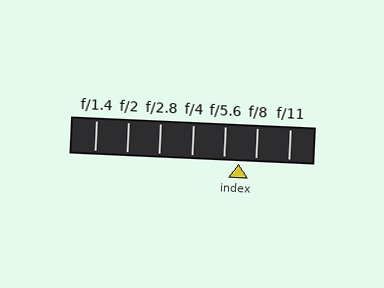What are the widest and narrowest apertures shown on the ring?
The widest aperture shown is f/1.4 and the narrowest is f/11.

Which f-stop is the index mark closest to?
The index mark is closest to f/5.6.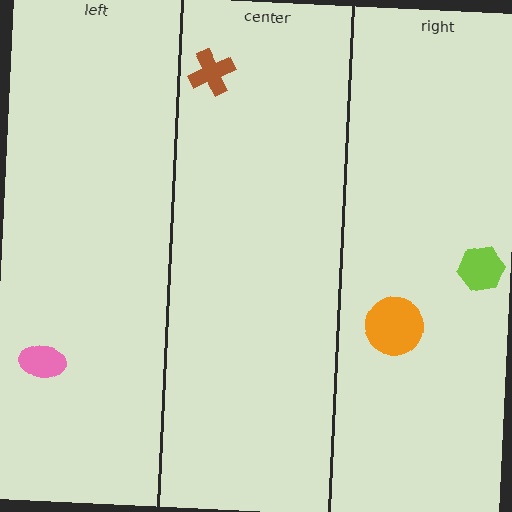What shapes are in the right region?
The lime hexagon, the orange circle.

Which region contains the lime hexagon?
The right region.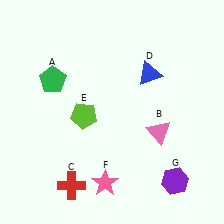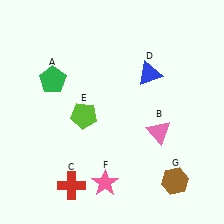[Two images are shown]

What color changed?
The hexagon (G) changed from purple in Image 1 to brown in Image 2.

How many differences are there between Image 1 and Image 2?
There is 1 difference between the two images.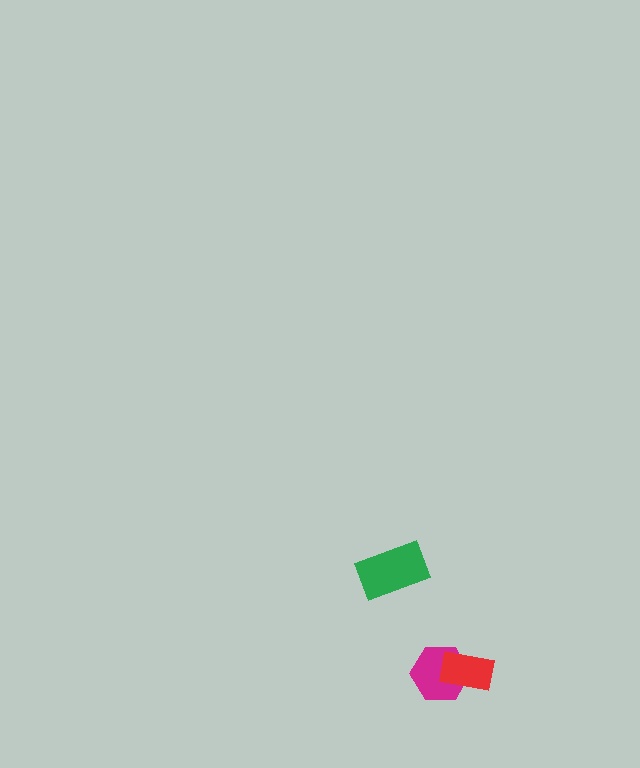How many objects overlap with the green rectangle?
0 objects overlap with the green rectangle.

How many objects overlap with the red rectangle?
1 object overlaps with the red rectangle.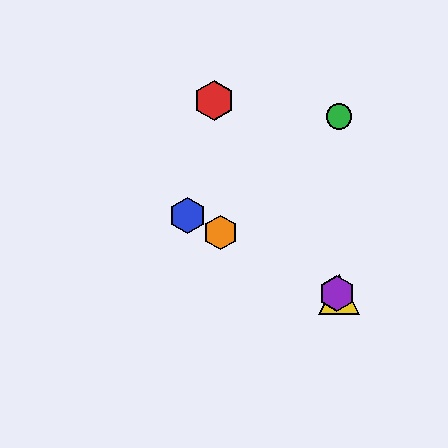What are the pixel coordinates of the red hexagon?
The red hexagon is at (214, 101).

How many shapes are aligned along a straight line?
4 shapes (the blue hexagon, the yellow triangle, the purple hexagon, the orange hexagon) are aligned along a straight line.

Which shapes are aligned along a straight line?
The blue hexagon, the yellow triangle, the purple hexagon, the orange hexagon are aligned along a straight line.